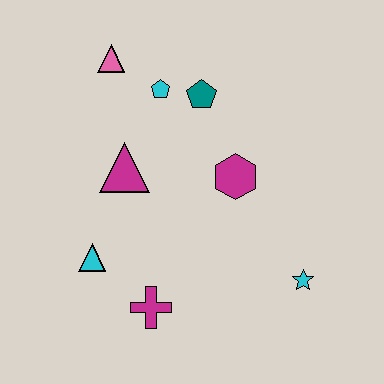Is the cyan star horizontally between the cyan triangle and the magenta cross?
No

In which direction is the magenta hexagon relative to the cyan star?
The magenta hexagon is above the cyan star.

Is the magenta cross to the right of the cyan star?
No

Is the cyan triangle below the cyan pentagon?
Yes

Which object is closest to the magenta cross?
The cyan triangle is closest to the magenta cross.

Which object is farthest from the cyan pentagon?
The cyan star is farthest from the cyan pentagon.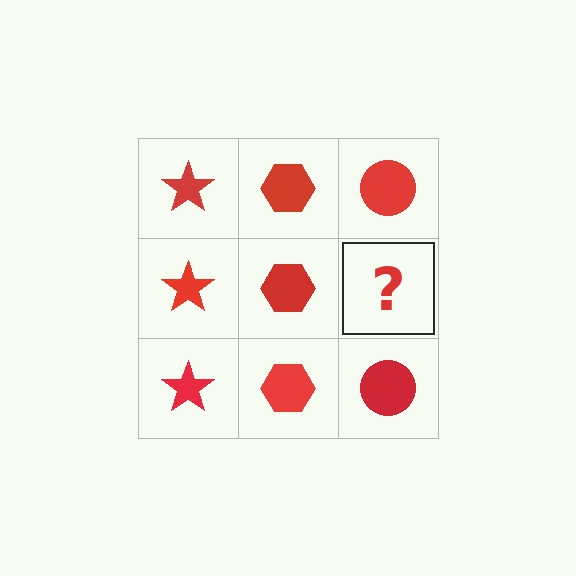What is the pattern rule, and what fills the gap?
The rule is that each column has a consistent shape. The gap should be filled with a red circle.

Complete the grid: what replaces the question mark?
The question mark should be replaced with a red circle.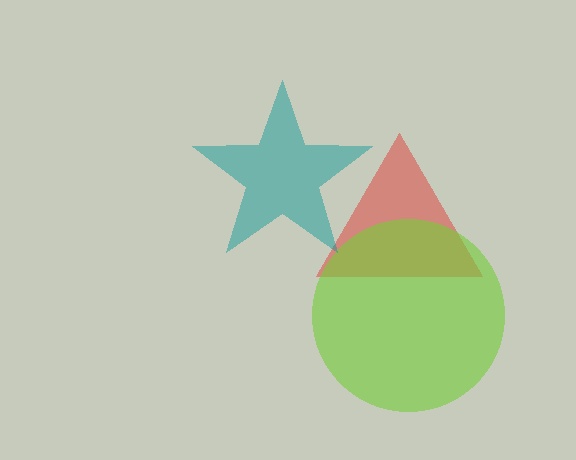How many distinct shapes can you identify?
There are 3 distinct shapes: a red triangle, a lime circle, a teal star.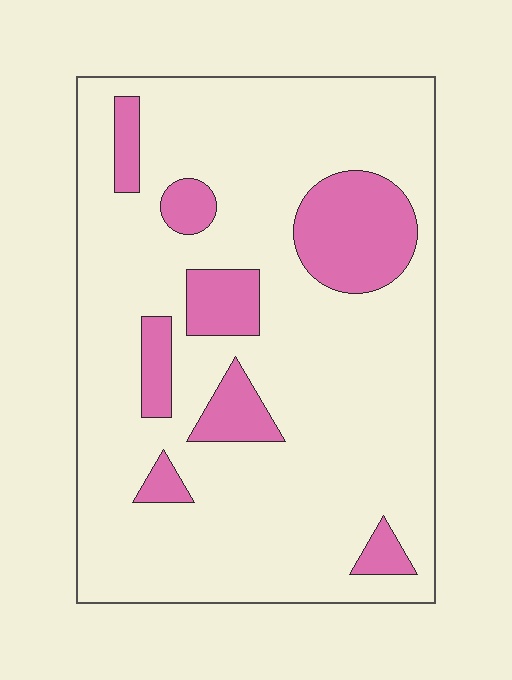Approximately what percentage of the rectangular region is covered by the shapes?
Approximately 20%.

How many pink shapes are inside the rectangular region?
8.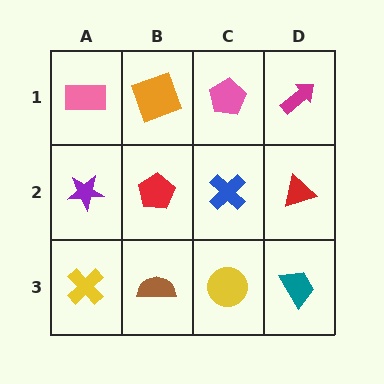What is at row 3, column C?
A yellow circle.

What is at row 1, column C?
A pink pentagon.